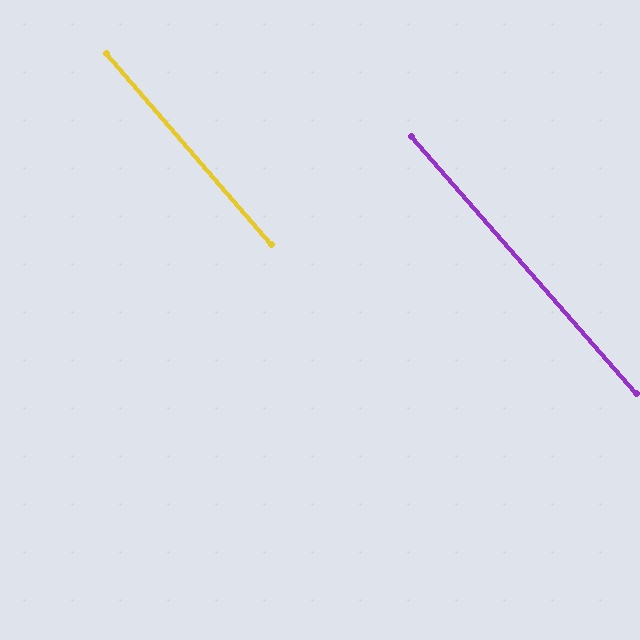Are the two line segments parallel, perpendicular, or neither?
Parallel — their directions differ by only 0.5°.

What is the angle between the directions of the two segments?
Approximately 1 degree.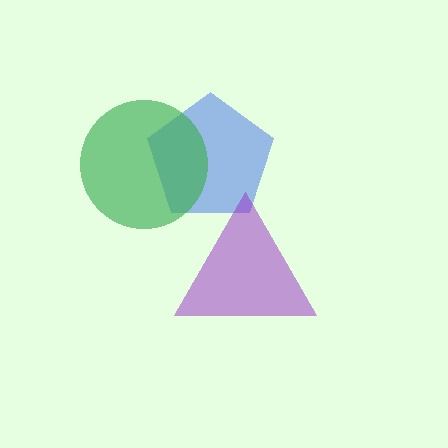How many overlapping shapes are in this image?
There are 3 overlapping shapes in the image.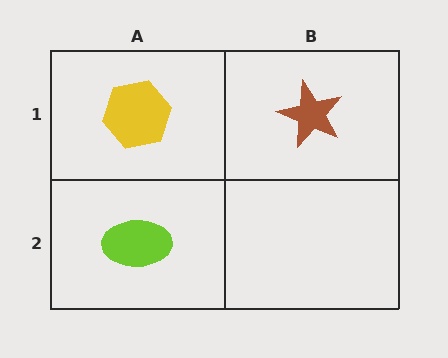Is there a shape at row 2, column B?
No, that cell is empty.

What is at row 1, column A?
A yellow hexagon.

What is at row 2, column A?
A lime ellipse.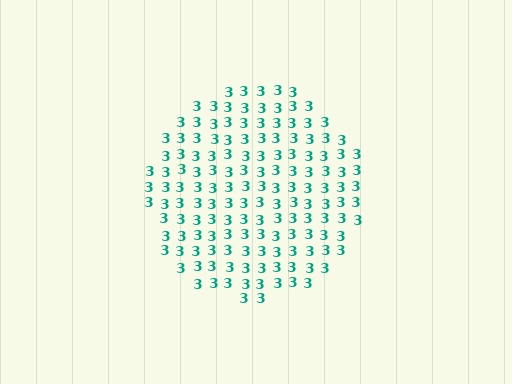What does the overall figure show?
The overall figure shows a circle.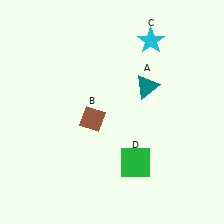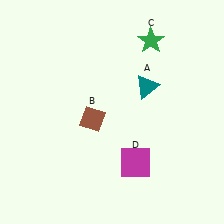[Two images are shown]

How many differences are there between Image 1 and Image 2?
There are 2 differences between the two images.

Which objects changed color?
C changed from cyan to green. D changed from green to magenta.